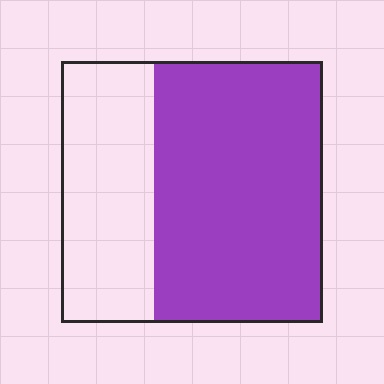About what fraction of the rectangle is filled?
About five eighths (5/8).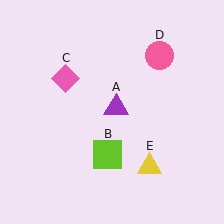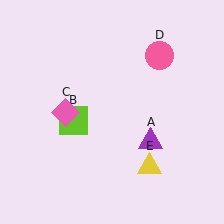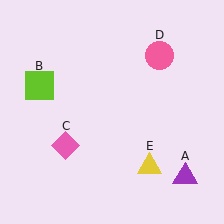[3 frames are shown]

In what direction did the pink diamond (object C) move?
The pink diamond (object C) moved down.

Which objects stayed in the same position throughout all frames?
Pink circle (object D) and yellow triangle (object E) remained stationary.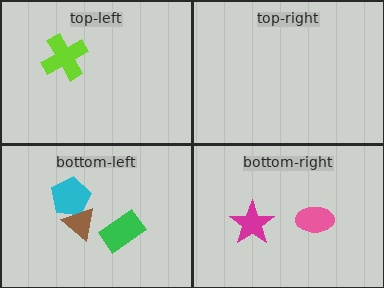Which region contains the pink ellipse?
The bottom-right region.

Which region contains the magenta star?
The bottom-right region.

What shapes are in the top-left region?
The lime cross.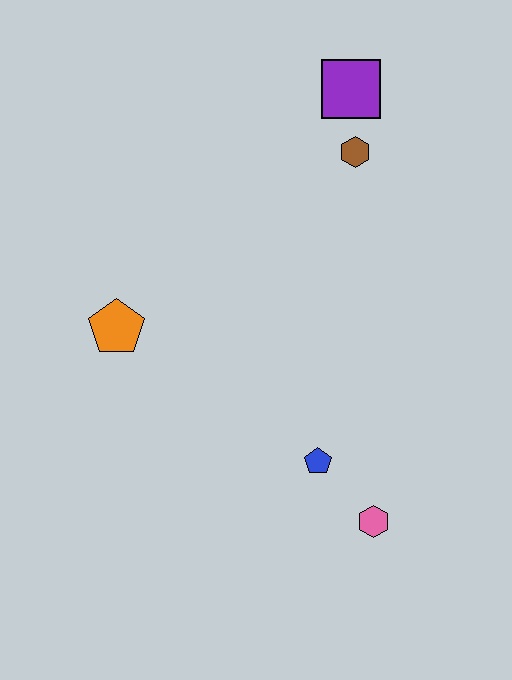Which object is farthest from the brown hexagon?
The pink hexagon is farthest from the brown hexagon.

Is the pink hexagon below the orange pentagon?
Yes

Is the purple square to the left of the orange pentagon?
No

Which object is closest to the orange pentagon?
The blue pentagon is closest to the orange pentagon.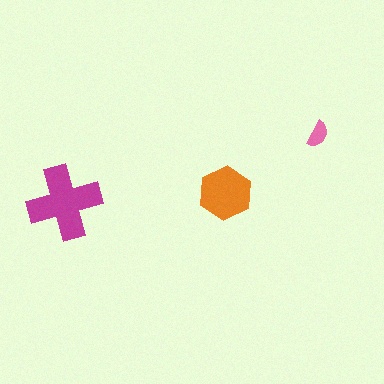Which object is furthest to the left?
The magenta cross is leftmost.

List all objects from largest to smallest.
The magenta cross, the orange hexagon, the pink semicircle.